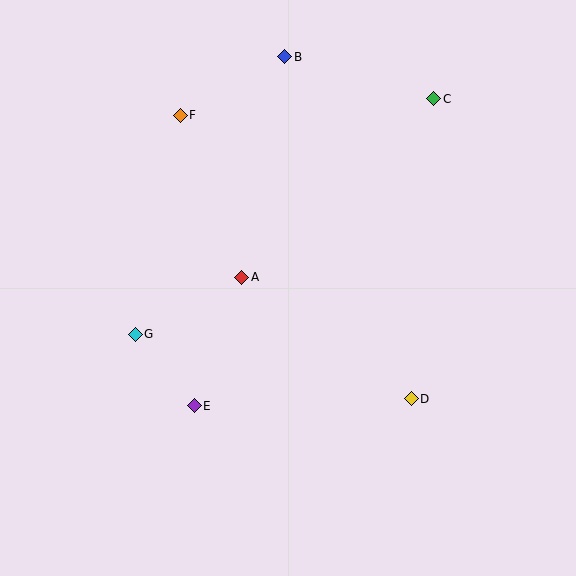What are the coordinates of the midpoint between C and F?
The midpoint between C and F is at (307, 107).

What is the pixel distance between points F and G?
The distance between F and G is 223 pixels.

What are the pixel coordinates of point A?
Point A is at (242, 277).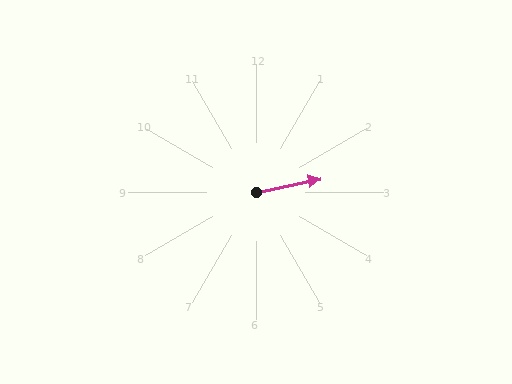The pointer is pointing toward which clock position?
Roughly 3 o'clock.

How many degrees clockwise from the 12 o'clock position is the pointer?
Approximately 78 degrees.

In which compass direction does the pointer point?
East.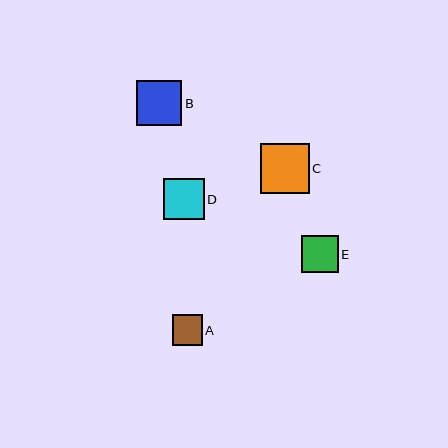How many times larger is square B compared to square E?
Square B is approximately 1.2 times the size of square E.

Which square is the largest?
Square C is the largest with a size of approximately 49 pixels.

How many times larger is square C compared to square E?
Square C is approximately 1.3 times the size of square E.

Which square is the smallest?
Square A is the smallest with a size of approximately 30 pixels.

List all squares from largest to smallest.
From largest to smallest: C, B, D, E, A.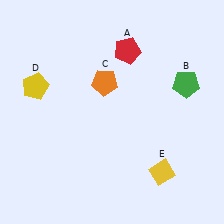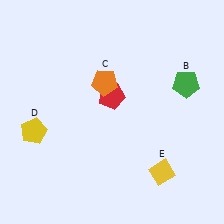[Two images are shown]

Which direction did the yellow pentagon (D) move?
The yellow pentagon (D) moved down.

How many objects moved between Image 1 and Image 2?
2 objects moved between the two images.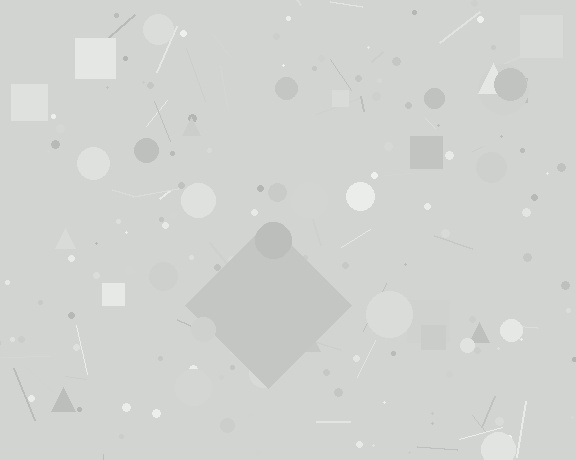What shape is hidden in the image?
A diamond is hidden in the image.